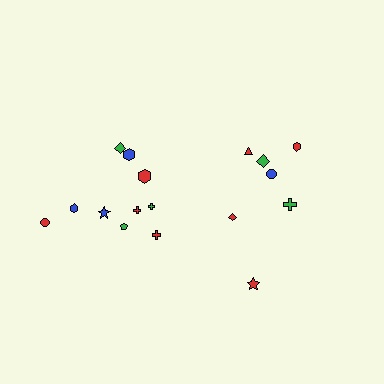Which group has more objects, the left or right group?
The left group.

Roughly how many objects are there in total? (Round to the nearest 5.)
Roughly 15 objects in total.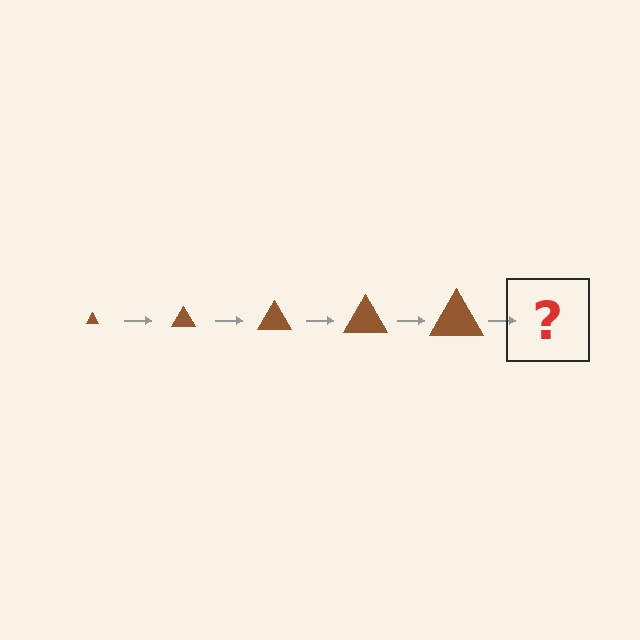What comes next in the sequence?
The next element should be a brown triangle, larger than the previous one.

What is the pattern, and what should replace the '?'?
The pattern is that the triangle gets progressively larger each step. The '?' should be a brown triangle, larger than the previous one.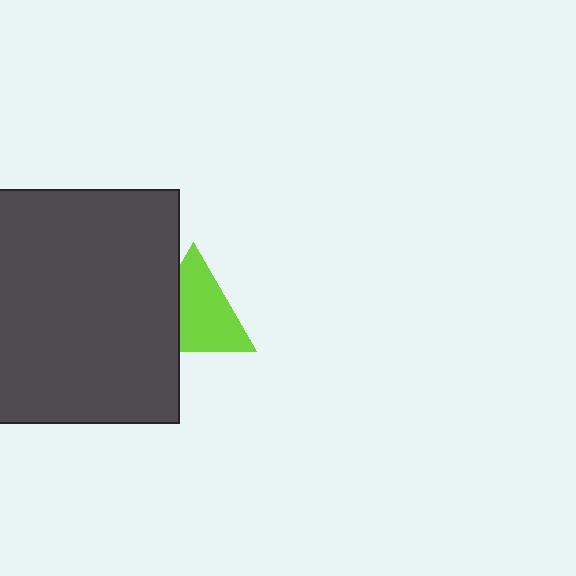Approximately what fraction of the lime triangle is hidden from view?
Roughly 30% of the lime triangle is hidden behind the dark gray rectangle.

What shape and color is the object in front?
The object in front is a dark gray rectangle.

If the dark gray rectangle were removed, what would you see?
You would see the complete lime triangle.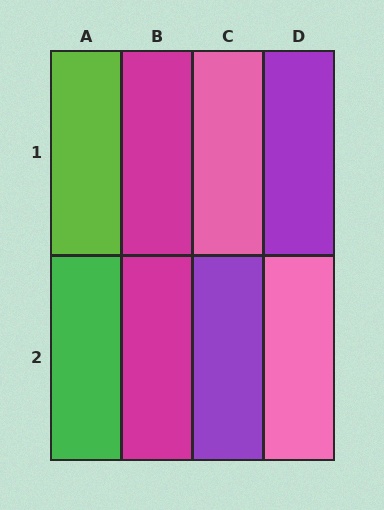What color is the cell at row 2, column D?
Pink.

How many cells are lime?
1 cell is lime.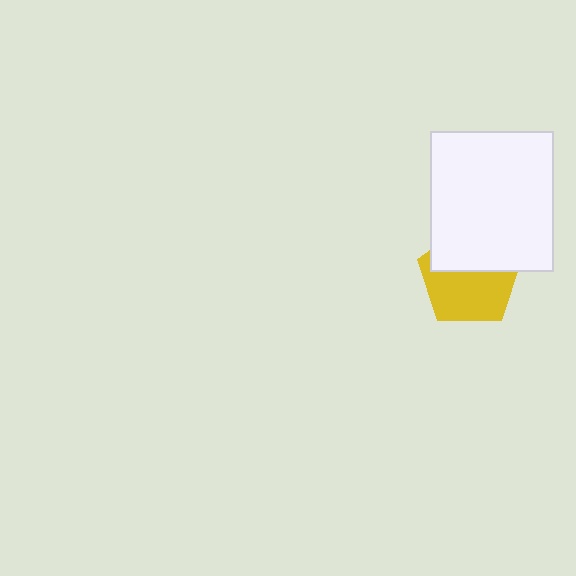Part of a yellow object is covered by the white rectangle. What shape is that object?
It is a pentagon.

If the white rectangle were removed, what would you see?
You would see the complete yellow pentagon.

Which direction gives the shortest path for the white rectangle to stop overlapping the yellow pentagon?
Moving up gives the shortest separation.